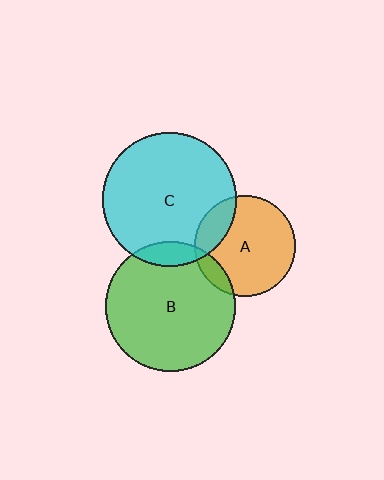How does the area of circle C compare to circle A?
Approximately 1.7 times.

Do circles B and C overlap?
Yes.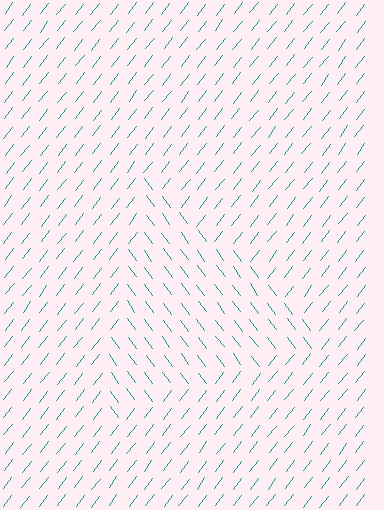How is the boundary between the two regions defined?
The boundary is defined purely by a change in line orientation (approximately 74 degrees difference). All lines are the same color and thickness.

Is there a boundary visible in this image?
Yes, there is a texture boundary formed by a change in line orientation.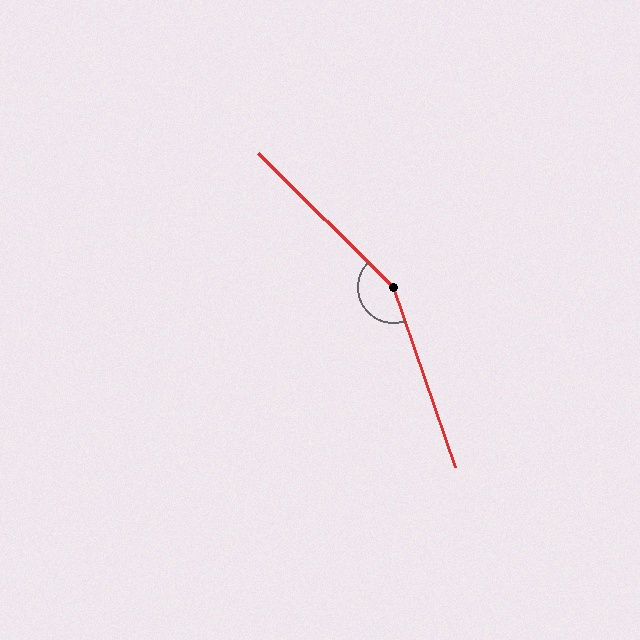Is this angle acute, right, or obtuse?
It is obtuse.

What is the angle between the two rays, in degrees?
Approximately 154 degrees.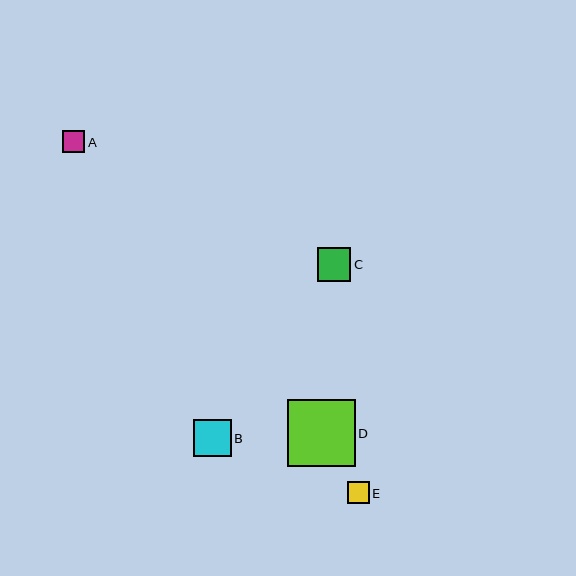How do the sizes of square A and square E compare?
Square A and square E are approximately the same size.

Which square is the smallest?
Square E is the smallest with a size of approximately 22 pixels.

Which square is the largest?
Square D is the largest with a size of approximately 67 pixels.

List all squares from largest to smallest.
From largest to smallest: D, B, C, A, E.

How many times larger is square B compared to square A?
Square B is approximately 1.6 times the size of square A.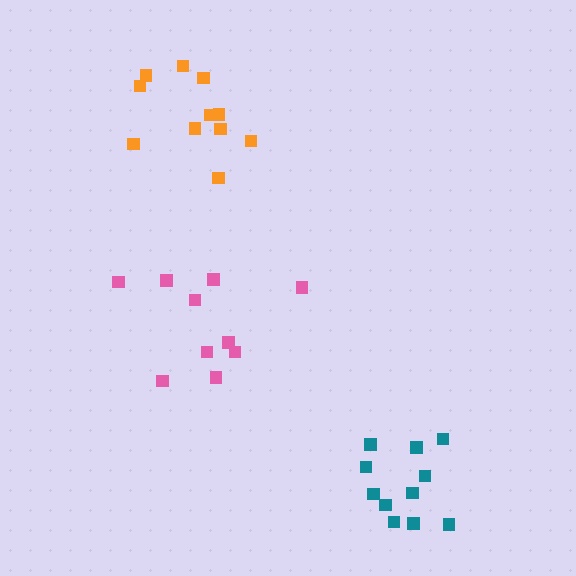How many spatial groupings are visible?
There are 3 spatial groupings.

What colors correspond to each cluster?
The clusters are colored: orange, teal, pink.